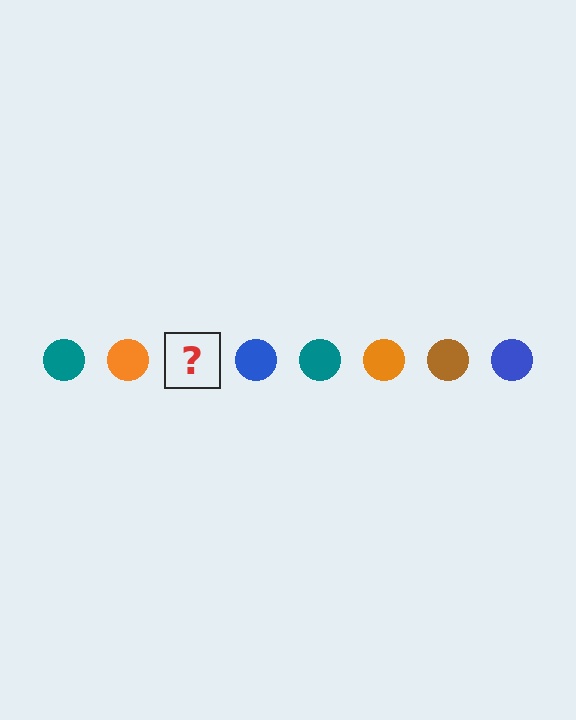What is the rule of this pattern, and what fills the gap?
The rule is that the pattern cycles through teal, orange, brown, blue circles. The gap should be filled with a brown circle.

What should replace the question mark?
The question mark should be replaced with a brown circle.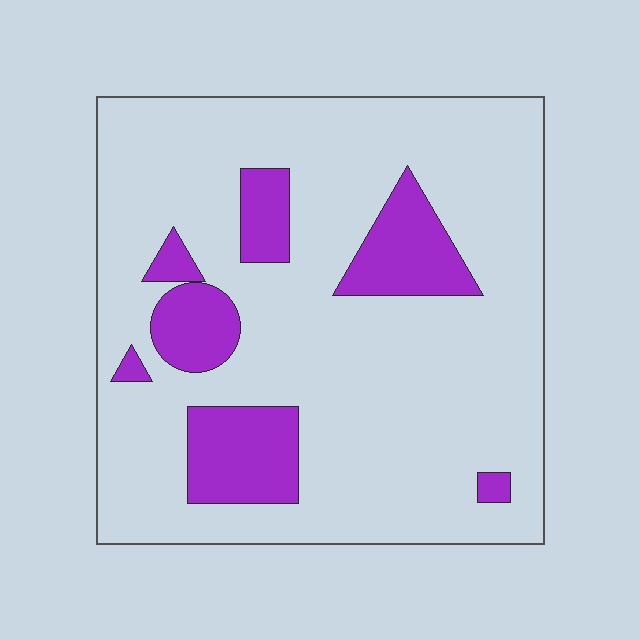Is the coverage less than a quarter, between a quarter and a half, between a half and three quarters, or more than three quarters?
Less than a quarter.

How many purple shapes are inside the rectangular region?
7.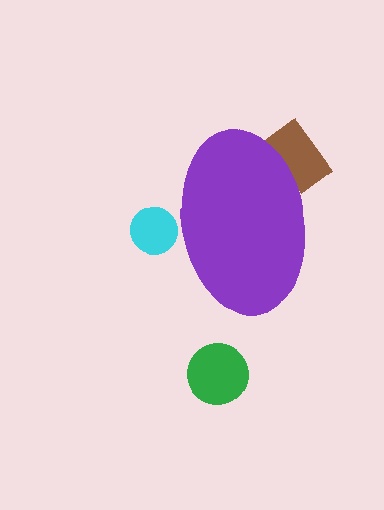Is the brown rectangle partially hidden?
Yes, the brown rectangle is partially hidden behind the purple ellipse.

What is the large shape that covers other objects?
A purple ellipse.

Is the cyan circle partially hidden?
Yes, the cyan circle is partially hidden behind the purple ellipse.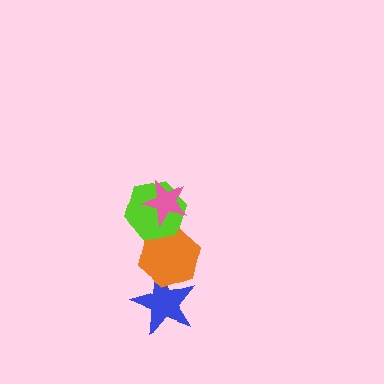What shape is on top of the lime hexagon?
The pink star is on top of the lime hexagon.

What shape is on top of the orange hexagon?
The lime hexagon is on top of the orange hexagon.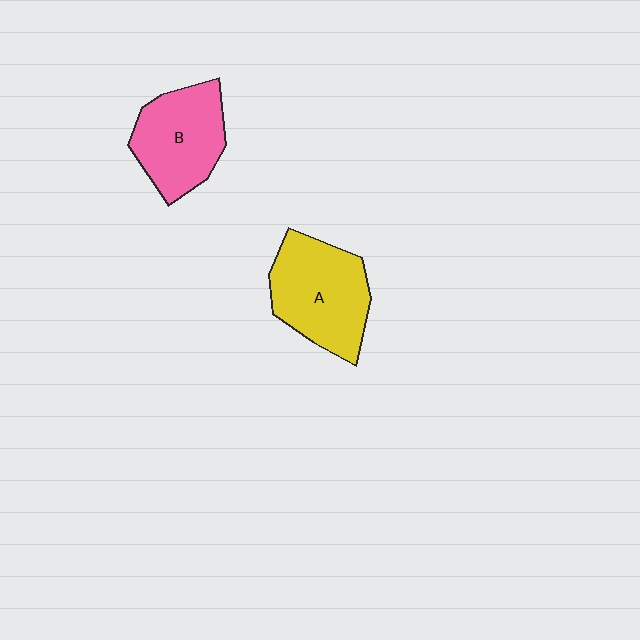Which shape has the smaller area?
Shape B (pink).